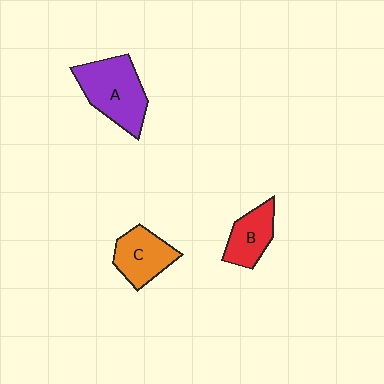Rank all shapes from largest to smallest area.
From largest to smallest: A (purple), C (orange), B (red).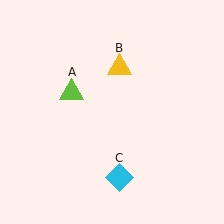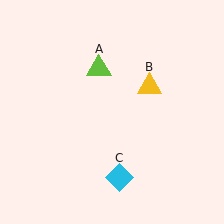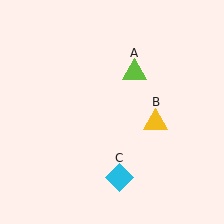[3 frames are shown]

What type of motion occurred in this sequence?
The lime triangle (object A), yellow triangle (object B) rotated clockwise around the center of the scene.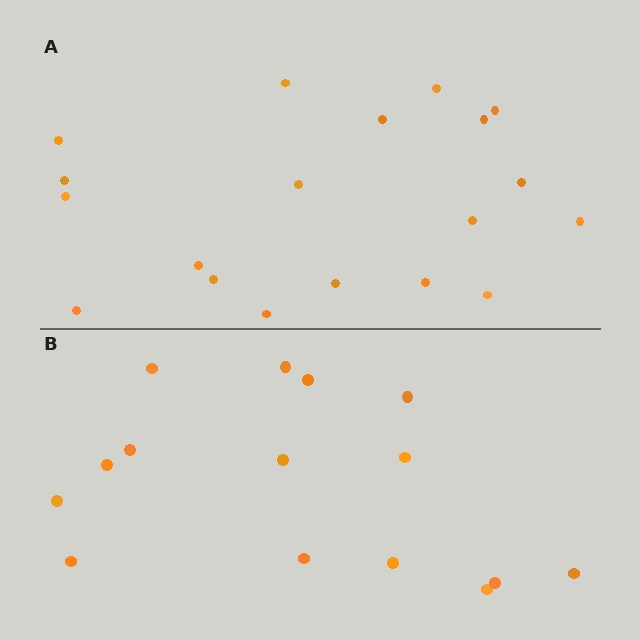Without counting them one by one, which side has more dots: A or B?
Region A (the top region) has more dots.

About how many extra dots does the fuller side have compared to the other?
Region A has about 4 more dots than region B.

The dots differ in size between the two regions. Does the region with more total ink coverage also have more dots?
No. Region B has more total ink coverage because its dots are larger, but region A actually contains more individual dots. Total area can be misleading — the number of items is what matters here.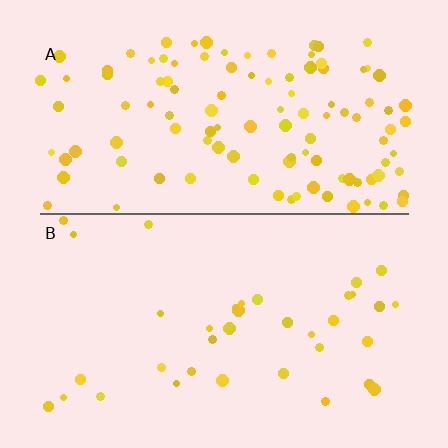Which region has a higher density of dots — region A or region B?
A (the top).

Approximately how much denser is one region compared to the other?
Approximately 3.1× — region A over region B.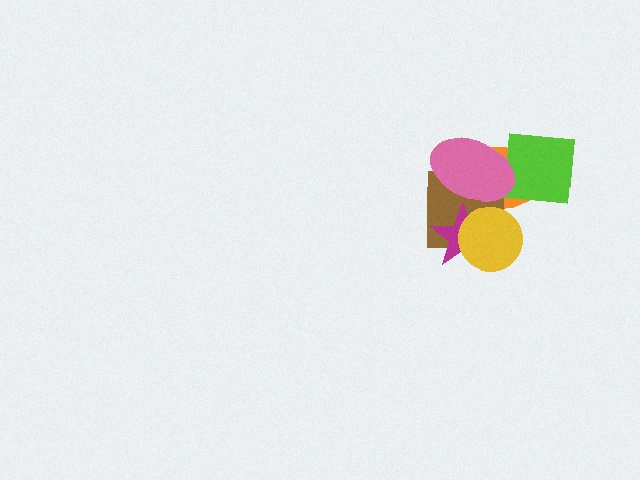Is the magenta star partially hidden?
Yes, it is partially covered by another shape.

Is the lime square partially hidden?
Yes, it is partially covered by another shape.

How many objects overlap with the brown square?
4 objects overlap with the brown square.